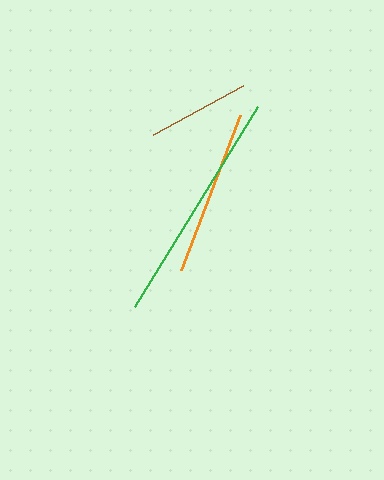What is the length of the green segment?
The green segment is approximately 234 pixels long.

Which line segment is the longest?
The green line is the longest at approximately 234 pixels.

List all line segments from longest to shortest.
From longest to shortest: green, orange, brown.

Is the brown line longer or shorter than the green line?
The green line is longer than the brown line.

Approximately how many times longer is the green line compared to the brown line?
The green line is approximately 2.3 times the length of the brown line.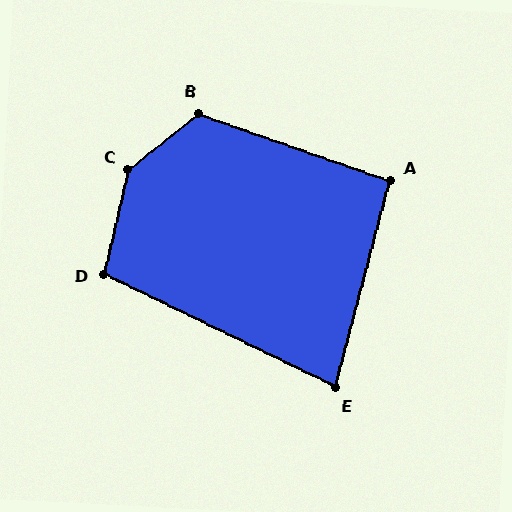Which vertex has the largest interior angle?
C, at approximately 143 degrees.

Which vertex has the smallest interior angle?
E, at approximately 79 degrees.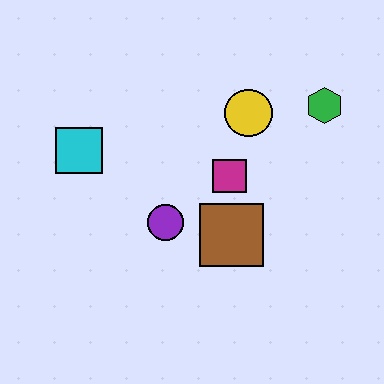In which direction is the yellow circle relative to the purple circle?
The yellow circle is above the purple circle.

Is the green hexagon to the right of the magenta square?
Yes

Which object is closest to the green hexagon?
The yellow circle is closest to the green hexagon.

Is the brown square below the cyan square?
Yes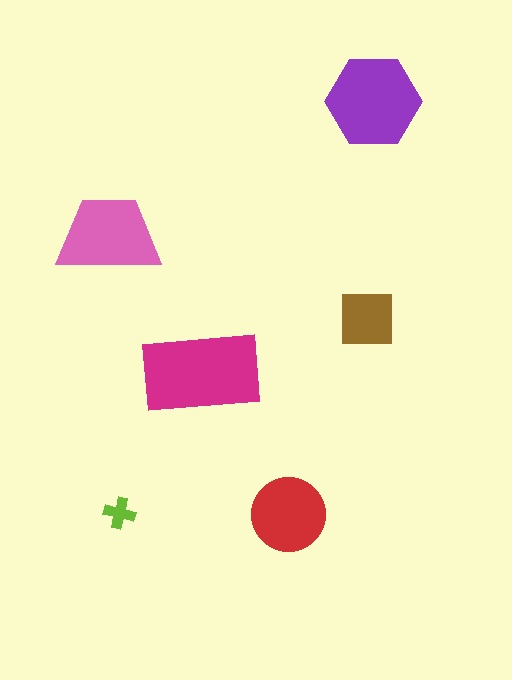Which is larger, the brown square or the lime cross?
The brown square.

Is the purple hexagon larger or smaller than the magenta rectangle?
Smaller.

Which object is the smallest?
The lime cross.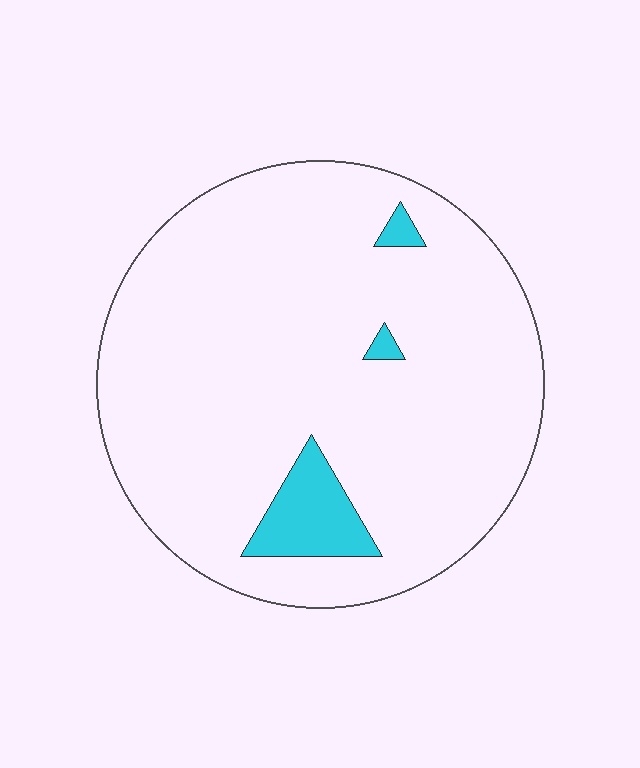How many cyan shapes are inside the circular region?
3.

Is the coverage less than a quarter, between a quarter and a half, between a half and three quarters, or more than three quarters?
Less than a quarter.